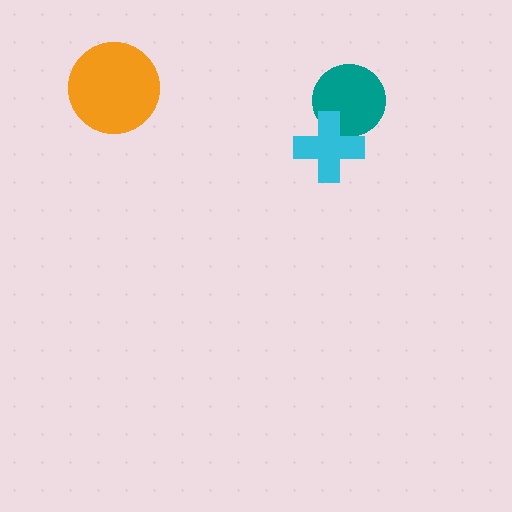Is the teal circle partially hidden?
Yes, it is partially covered by another shape.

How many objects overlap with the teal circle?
1 object overlaps with the teal circle.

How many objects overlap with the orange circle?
0 objects overlap with the orange circle.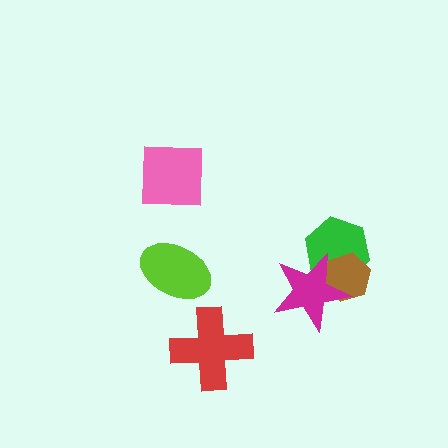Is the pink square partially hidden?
No, no other shape covers it.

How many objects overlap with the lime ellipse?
0 objects overlap with the lime ellipse.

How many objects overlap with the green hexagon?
2 objects overlap with the green hexagon.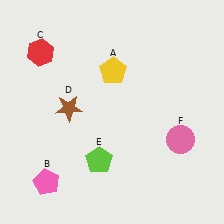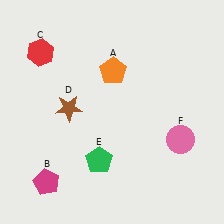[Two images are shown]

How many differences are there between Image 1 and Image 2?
There are 3 differences between the two images.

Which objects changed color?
A changed from yellow to orange. B changed from pink to magenta. E changed from lime to green.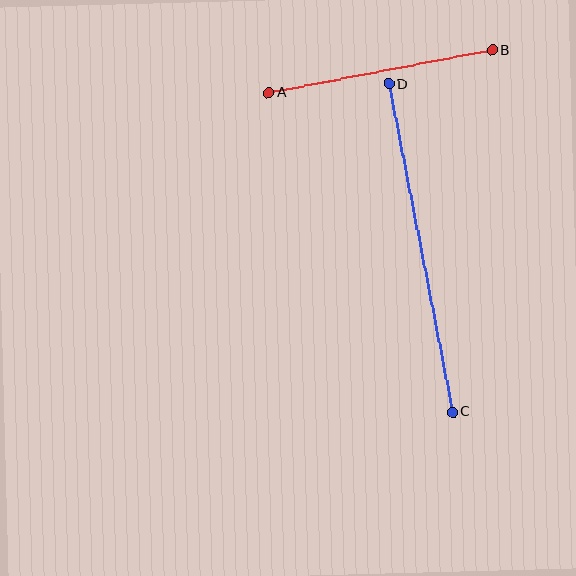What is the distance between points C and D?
The distance is approximately 334 pixels.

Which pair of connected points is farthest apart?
Points C and D are farthest apart.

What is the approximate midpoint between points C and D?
The midpoint is at approximately (421, 248) pixels.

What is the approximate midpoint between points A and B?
The midpoint is at approximately (380, 71) pixels.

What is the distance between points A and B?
The distance is approximately 227 pixels.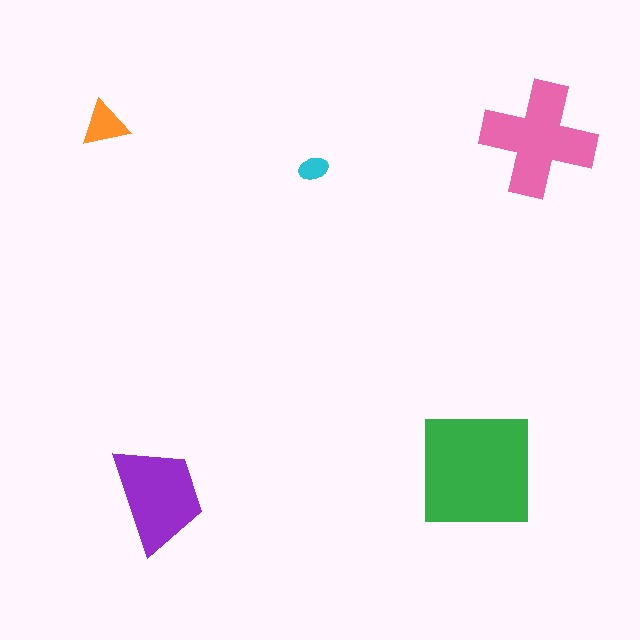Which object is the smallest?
The cyan ellipse.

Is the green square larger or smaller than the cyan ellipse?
Larger.